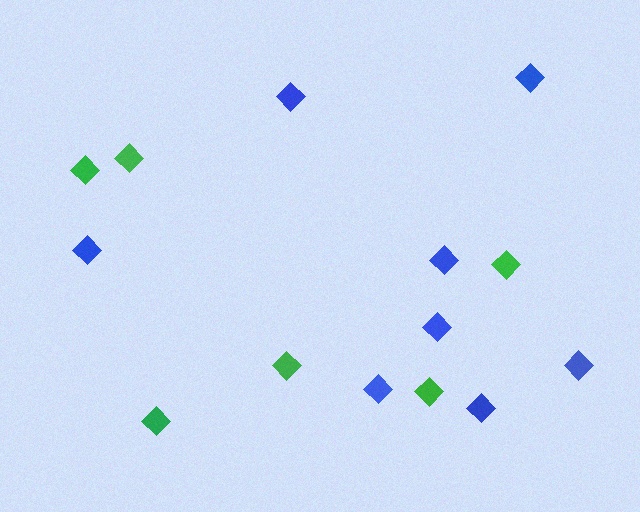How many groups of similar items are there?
There are 2 groups: one group of blue diamonds (8) and one group of green diamonds (6).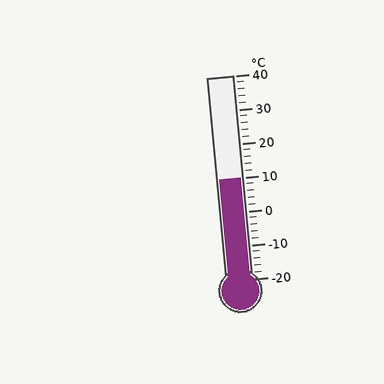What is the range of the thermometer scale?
The thermometer scale ranges from -20°C to 40°C.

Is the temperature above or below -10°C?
The temperature is above -10°C.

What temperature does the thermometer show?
The thermometer shows approximately 10°C.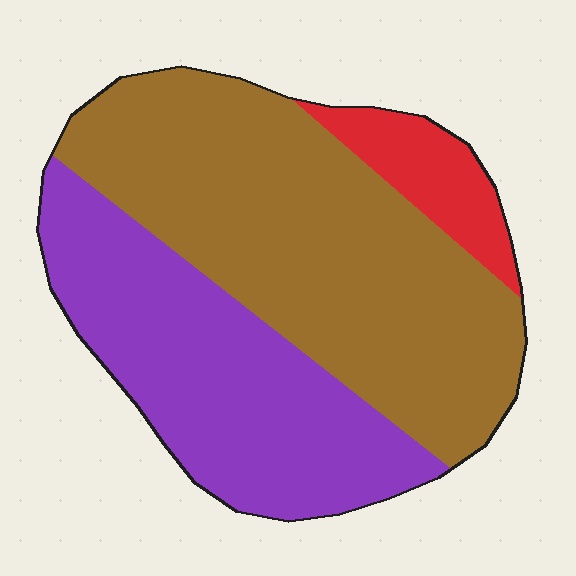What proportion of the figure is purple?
Purple covers about 35% of the figure.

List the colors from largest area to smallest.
From largest to smallest: brown, purple, red.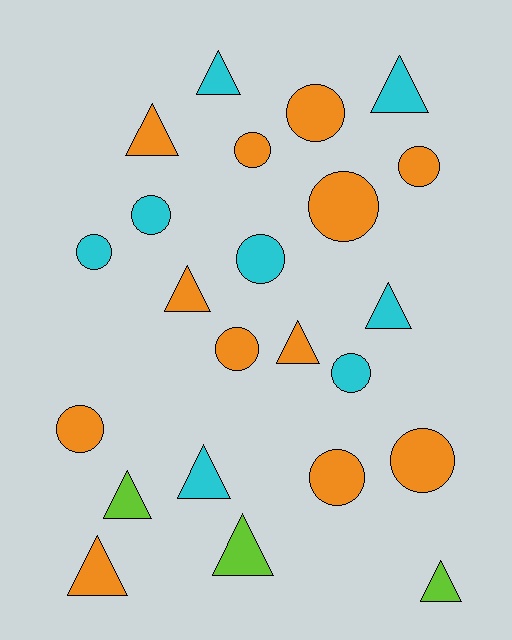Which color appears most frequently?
Orange, with 12 objects.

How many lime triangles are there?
There are 3 lime triangles.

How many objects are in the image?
There are 23 objects.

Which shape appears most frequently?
Circle, with 12 objects.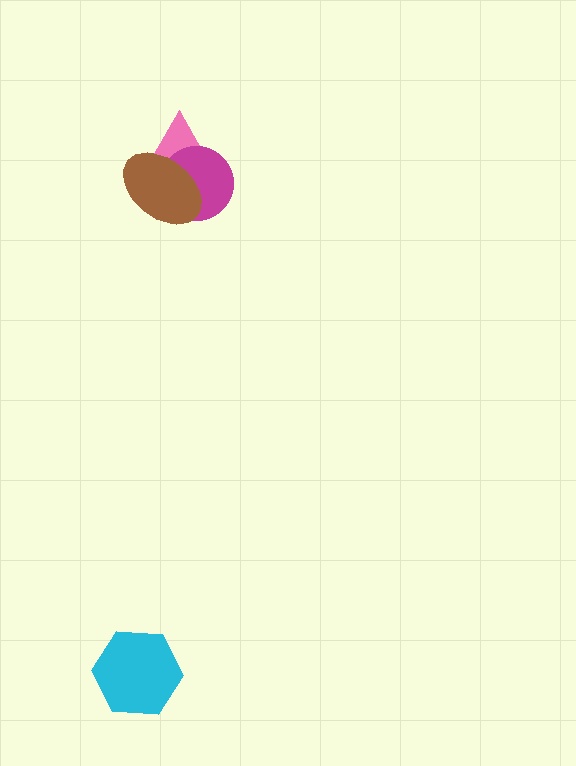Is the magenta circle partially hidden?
Yes, it is partially covered by another shape.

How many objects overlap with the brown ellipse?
2 objects overlap with the brown ellipse.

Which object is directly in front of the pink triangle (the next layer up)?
The magenta circle is directly in front of the pink triangle.